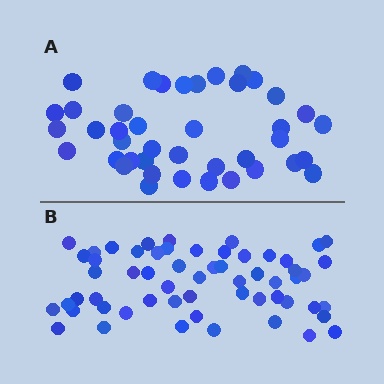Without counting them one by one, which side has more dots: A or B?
Region B (the bottom region) has more dots.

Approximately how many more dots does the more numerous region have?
Region B has approximately 15 more dots than region A.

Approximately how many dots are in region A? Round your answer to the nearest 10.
About 40 dots. (The exact count is 41, which rounds to 40.)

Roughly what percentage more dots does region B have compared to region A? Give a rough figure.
About 40% more.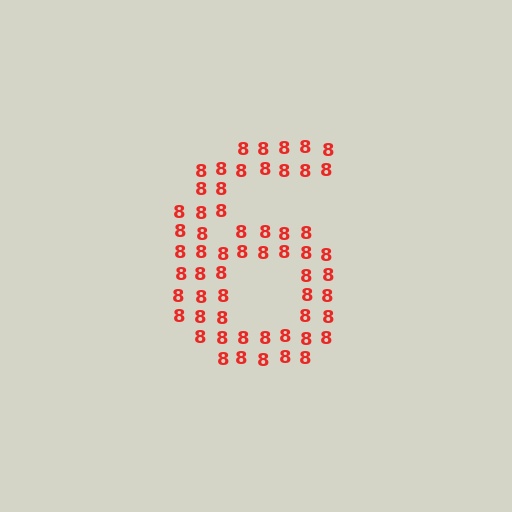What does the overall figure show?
The overall figure shows the digit 6.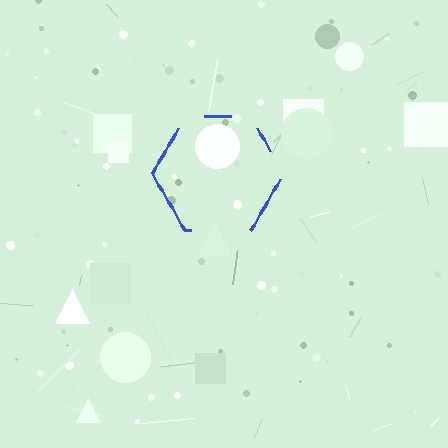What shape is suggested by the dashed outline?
The dashed outline suggests a hexagon.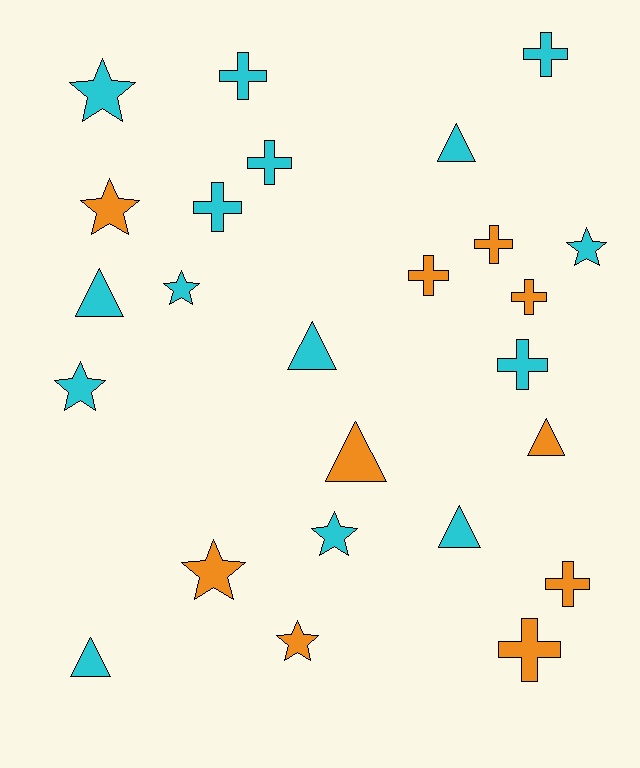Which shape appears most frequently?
Cross, with 10 objects.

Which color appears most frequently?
Cyan, with 15 objects.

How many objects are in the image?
There are 25 objects.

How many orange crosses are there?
There are 5 orange crosses.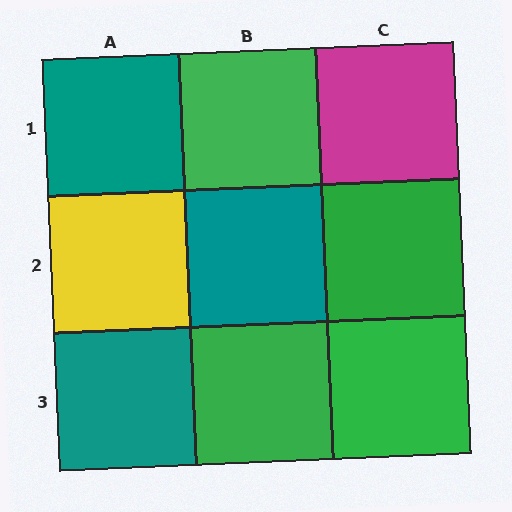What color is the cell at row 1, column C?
Magenta.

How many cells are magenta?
1 cell is magenta.